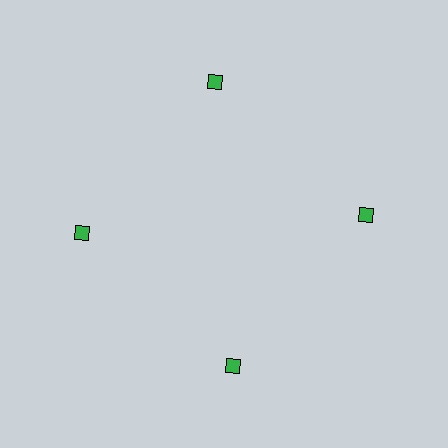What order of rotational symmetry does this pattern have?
This pattern has 4-fold rotational symmetry.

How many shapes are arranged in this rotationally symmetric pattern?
There are 4 shapes, arranged in 4 groups of 1.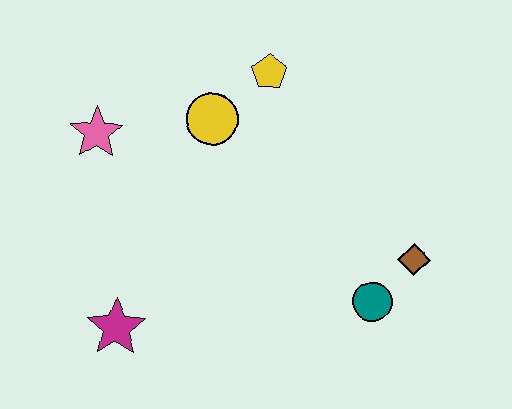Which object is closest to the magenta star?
The pink star is closest to the magenta star.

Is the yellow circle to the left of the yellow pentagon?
Yes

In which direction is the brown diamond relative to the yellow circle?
The brown diamond is to the right of the yellow circle.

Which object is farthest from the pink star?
The brown diamond is farthest from the pink star.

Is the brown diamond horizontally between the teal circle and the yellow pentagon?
No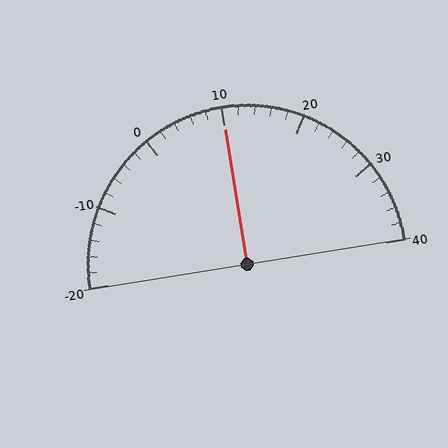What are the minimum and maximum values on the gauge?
The gauge ranges from -20 to 40.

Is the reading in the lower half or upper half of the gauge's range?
The reading is in the upper half of the range (-20 to 40).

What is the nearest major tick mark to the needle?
The nearest major tick mark is 10.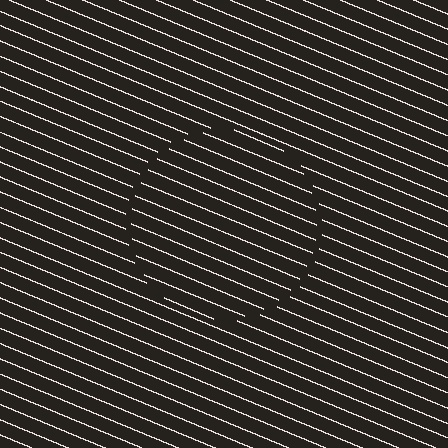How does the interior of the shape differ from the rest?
The interior of the shape contains the same grating, shifted by half a period — the contour is defined by the phase discontinuity where line-ends from the inner and outer gratings abut.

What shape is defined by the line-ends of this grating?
An illusory circle. The interior of the shape contains the same grating, shifted by half a period — the contour is defined by the phase discontinuity where line-ends from the inner and outer gratings abut.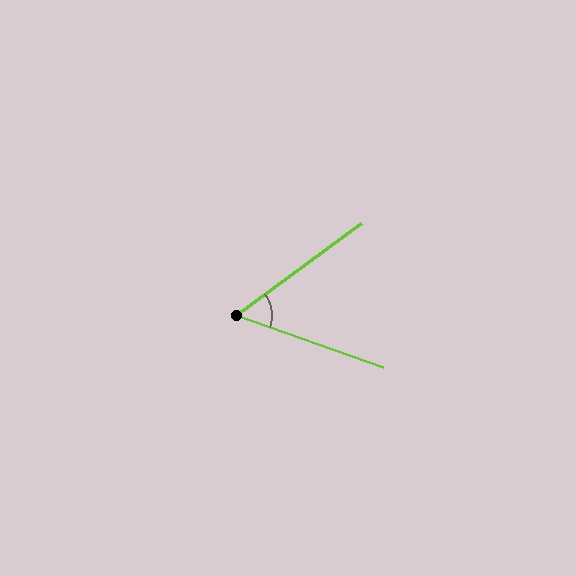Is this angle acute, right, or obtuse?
It is acute.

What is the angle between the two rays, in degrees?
Approximately 56 degrees.